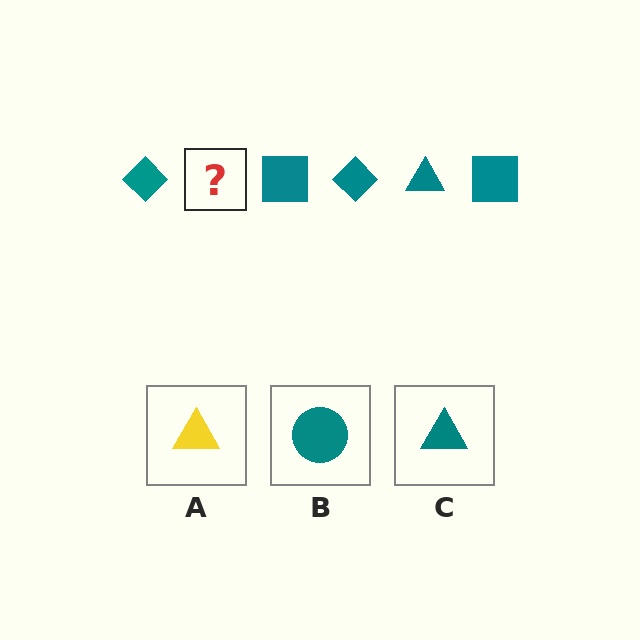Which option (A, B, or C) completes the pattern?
C.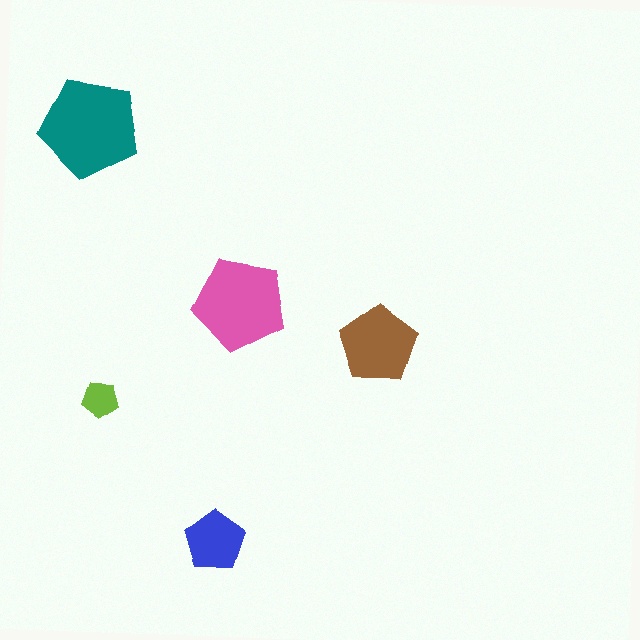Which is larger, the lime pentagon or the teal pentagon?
The teal one.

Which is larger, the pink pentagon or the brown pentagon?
The pink one.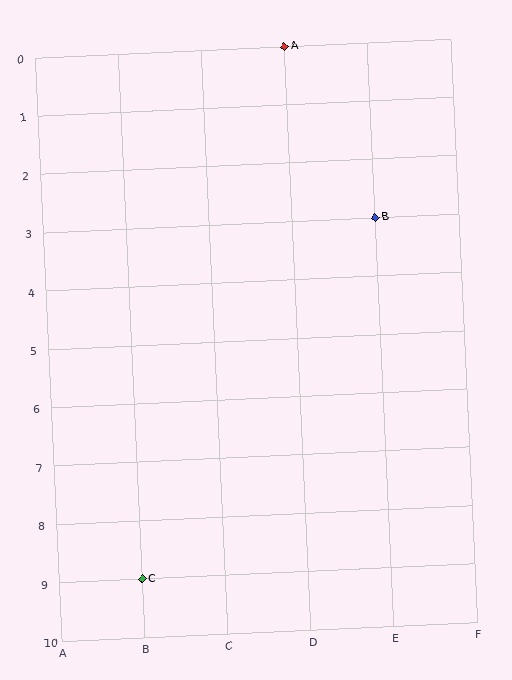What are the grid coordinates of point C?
Point C is at grid coordinates (B, 9).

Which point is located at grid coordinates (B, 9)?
Point C is at (B, 9).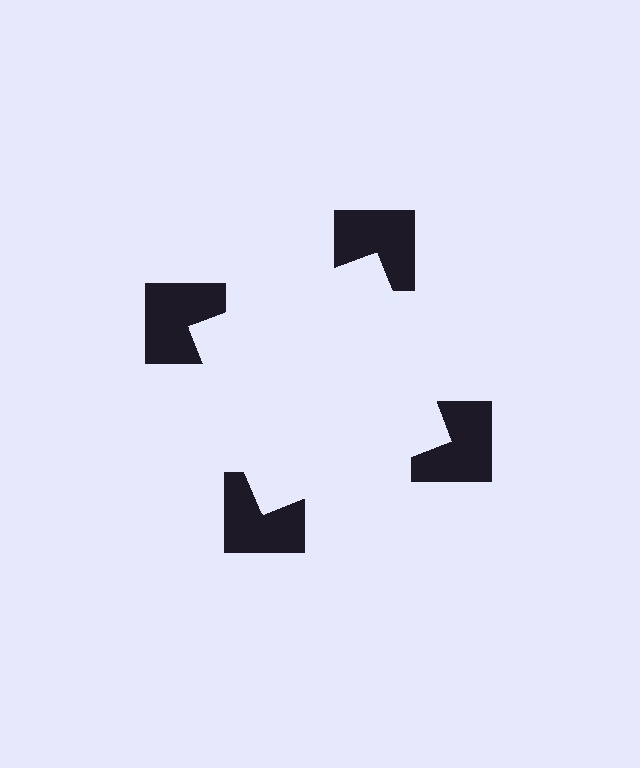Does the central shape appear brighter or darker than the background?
It typically appears slightly brighter than the background, even though no actual brightness change is drawn.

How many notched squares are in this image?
There are 4 — one at each vertex of the illusory square.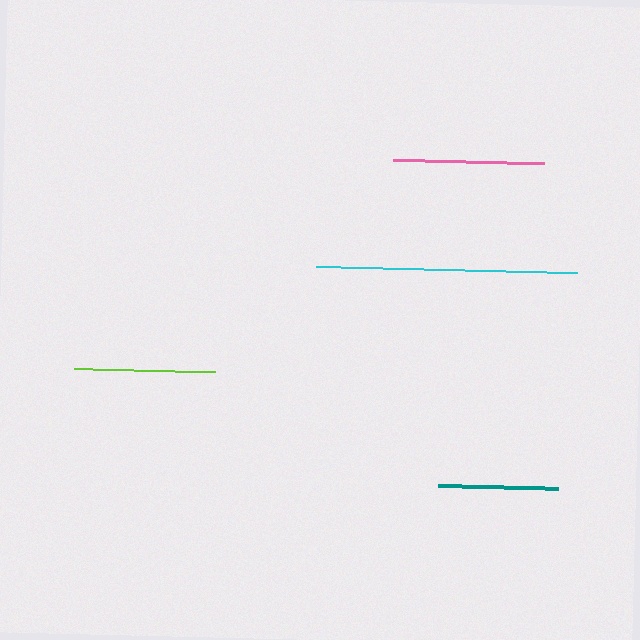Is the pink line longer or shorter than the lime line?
The pink line is longer than the lime line.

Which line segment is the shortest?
The teal line is the shortest at approximately 120 pixels.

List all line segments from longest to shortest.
From longest to shortest: cyan, pink, lime, teal.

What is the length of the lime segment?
The lime segment is approximately 141 pixels long.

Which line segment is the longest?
The cyan line is the longest at approximately 261 pixels.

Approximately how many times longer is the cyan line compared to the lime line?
The cyan line is approximately 1.8 times the length of the lime line.